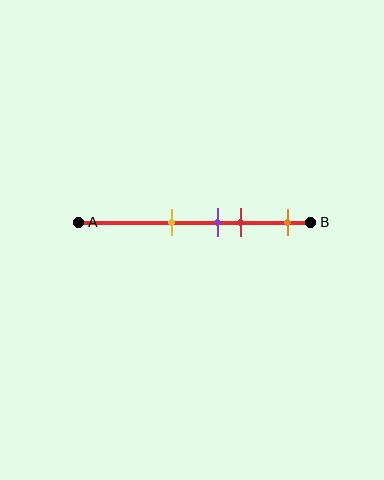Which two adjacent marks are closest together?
The purple and red marks are the closest adjacent pair.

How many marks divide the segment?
There are 4 marks dividing the segment.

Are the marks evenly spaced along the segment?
No, the marks are not evenly spaced.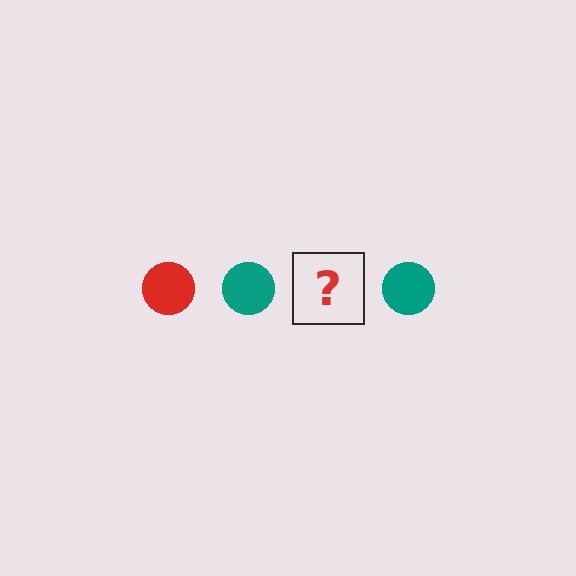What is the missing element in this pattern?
The missing element is a red circle.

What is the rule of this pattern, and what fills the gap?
The rule is that the pattern cycles through red, teal circles. The gap should be filled with a red circle.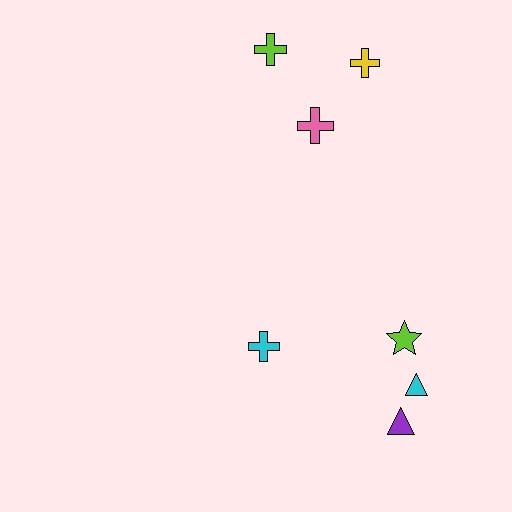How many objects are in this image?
There are 7 objects.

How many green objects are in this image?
There are no green objects.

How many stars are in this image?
There is 1 star.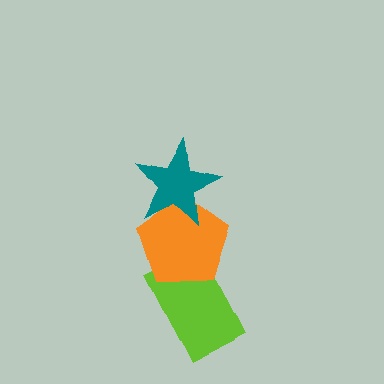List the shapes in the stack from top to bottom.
From top to bottom: the teal star, the orange pentagon, the lime rectangle.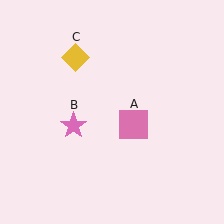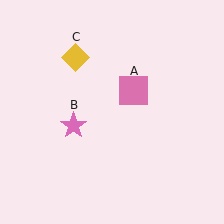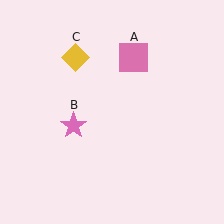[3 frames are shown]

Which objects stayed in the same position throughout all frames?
Pink star (object B) and yellow diamond (object C) remained stationary.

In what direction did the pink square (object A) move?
The pink square (object A) moved up.